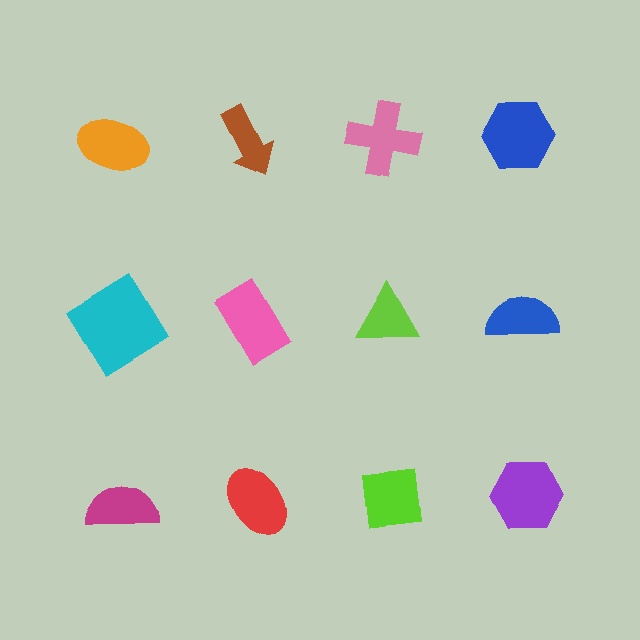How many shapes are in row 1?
4 shapes.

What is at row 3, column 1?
A magenta semicircle.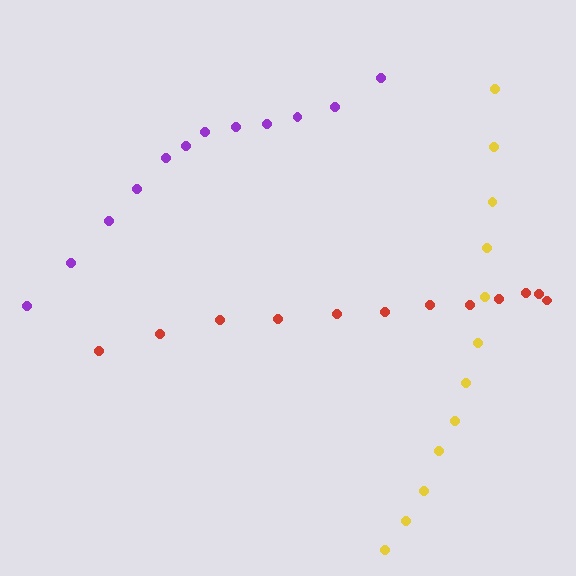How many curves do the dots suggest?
There are 3 distinct paths.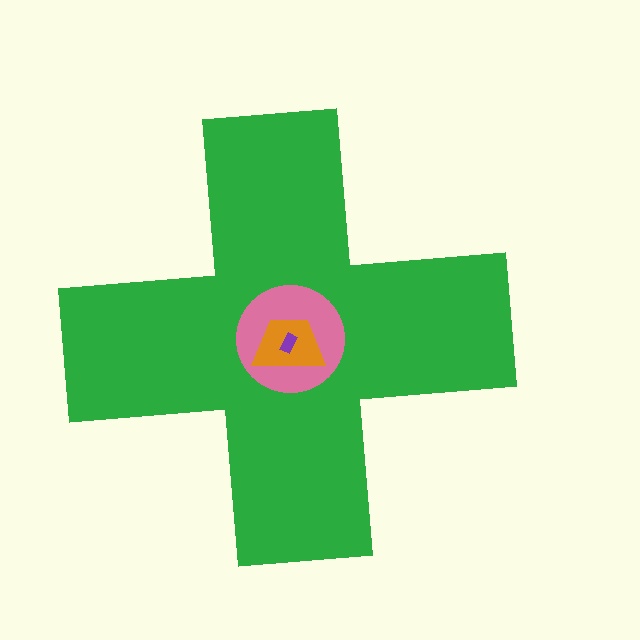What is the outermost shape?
The green cross.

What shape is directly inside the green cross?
The pink circle.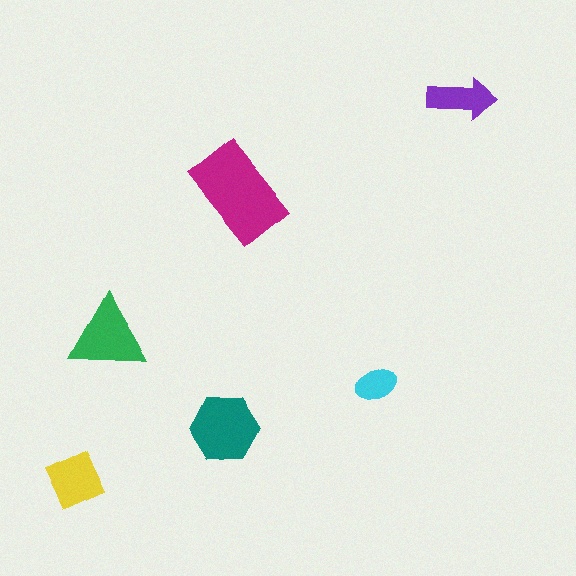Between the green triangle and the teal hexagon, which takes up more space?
The teal hexagon.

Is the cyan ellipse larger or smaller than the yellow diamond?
Smaller.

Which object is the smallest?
The cyan ellipse.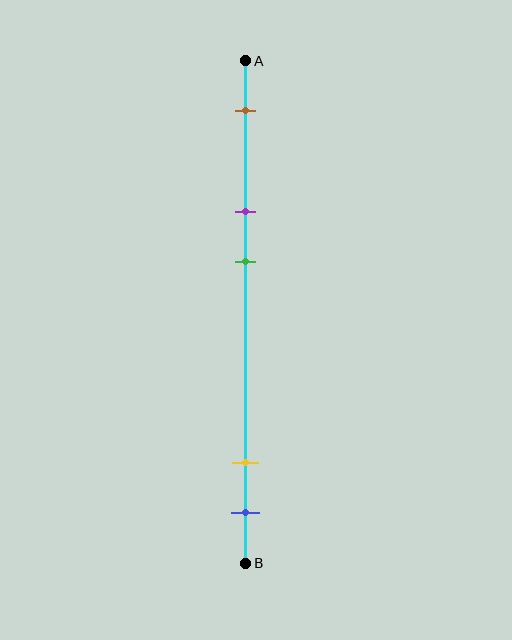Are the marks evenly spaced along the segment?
No, the marks are not evenly spaced.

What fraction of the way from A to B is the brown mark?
The brown mark is approximately 10% (0.1) of the way from A to B.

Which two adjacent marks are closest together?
The yellow and blue marks are the closest adjacent pair.